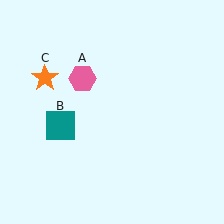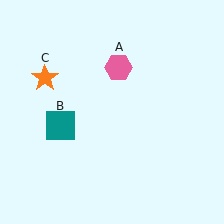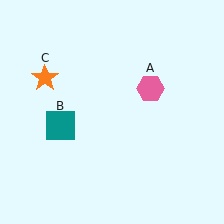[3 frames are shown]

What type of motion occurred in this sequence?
The pink hexagon (object A) rotated clockwise around the center of the scene.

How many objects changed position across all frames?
1 object changed position: pink hexagon (object A).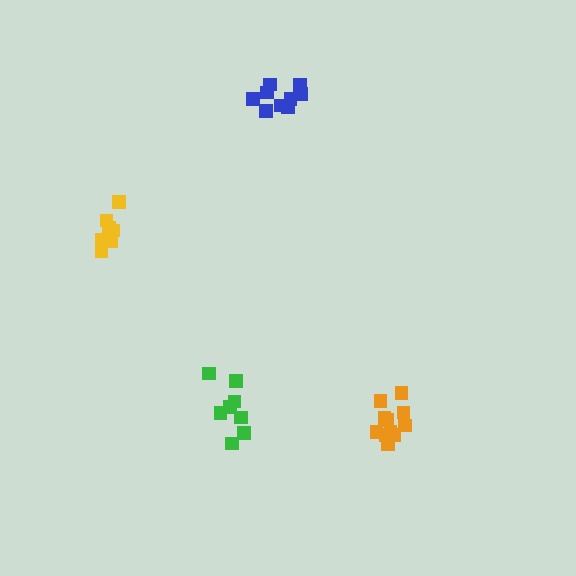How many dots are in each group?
Group 1: 9 dots, Group 2: 11 dots, Group 3: 7 dots, Group 4: 8 dots (35 total).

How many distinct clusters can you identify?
There are 4 distinct clusters.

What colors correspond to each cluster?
The clusters are colored: blue, orange, yellow, green.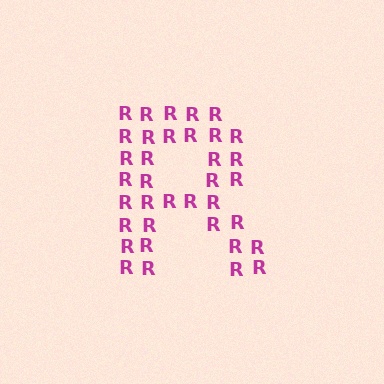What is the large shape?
The large shape is the letter R.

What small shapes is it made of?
It is made of small letter R's.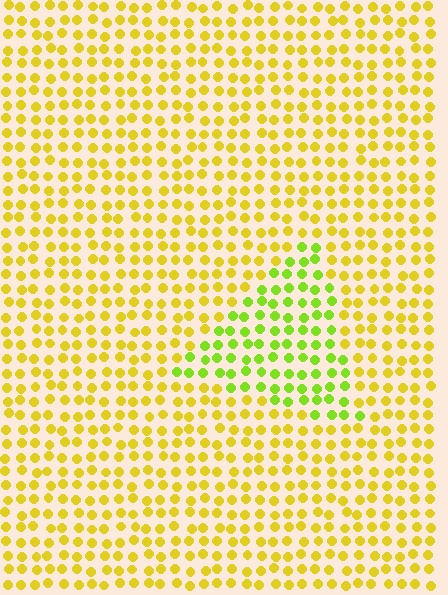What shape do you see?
I see a triangle.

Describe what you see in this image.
The image is filled with small yellow elements in a uniform arrangement. A triangle-shaped region is visible where the elements are tinted to a slightly different hue, forming a subtle color boundary.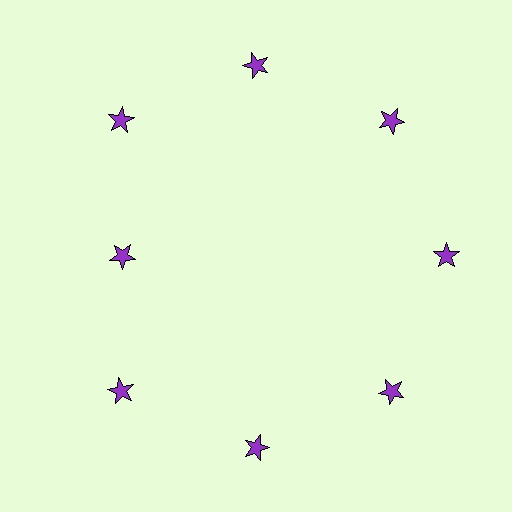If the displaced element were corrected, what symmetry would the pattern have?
It would have 8-fold rotational symmetry — the pattern would map onto itself every 45 degrees.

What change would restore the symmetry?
The symmetry would be restored by moving it outward, back onto the ring so that all 8 stars sit at equal angles and equal distance from the center.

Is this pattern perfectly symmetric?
No. The 8 purple stars are arranged in a ring, but one element near the 9 o'clock position is pulled inward toward the center, breaking the 8-fold rotational symmetry.